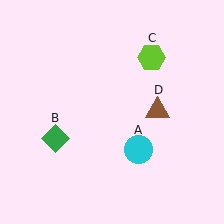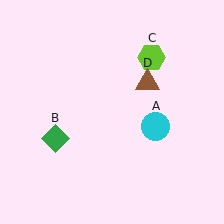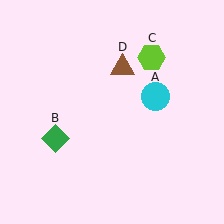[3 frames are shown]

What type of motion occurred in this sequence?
The cyan circle (object A), brown triangle (object D) rotated counterclockwise around the center of the scene.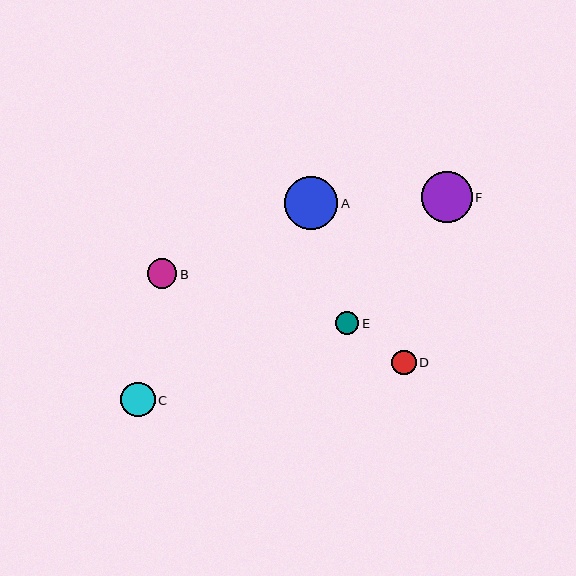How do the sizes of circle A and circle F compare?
Circle A and circle F are approximately the same size.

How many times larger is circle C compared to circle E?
Circle C is approximately 1.5 times the size of circle E.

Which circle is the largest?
Circle A is the largest with a size of approximately 53 pixels.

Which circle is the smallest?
Circle E is the smallest with a size of approximately 23 pixels.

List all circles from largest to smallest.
From largest to smallest: A, F, C, B, D, E.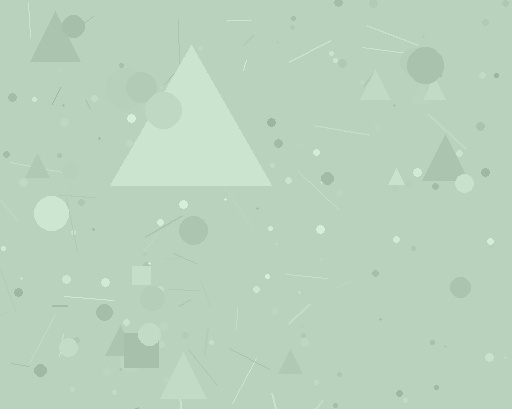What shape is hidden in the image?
A triangle is hidden in the image.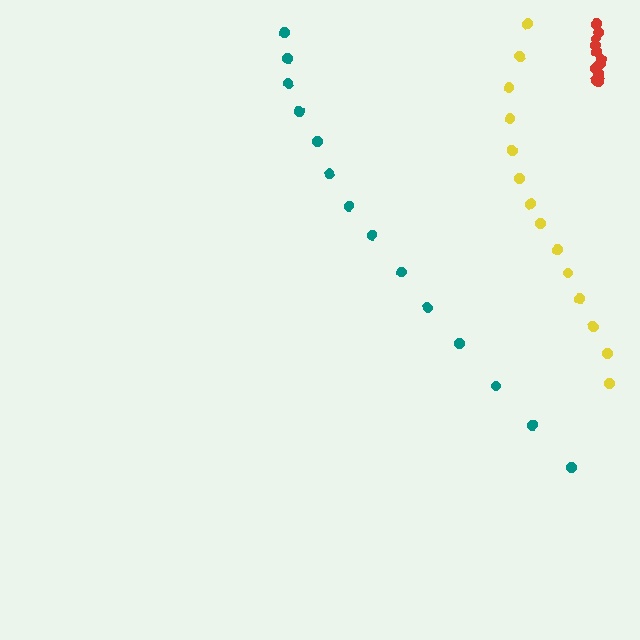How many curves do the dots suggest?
There are 3 distinct paths.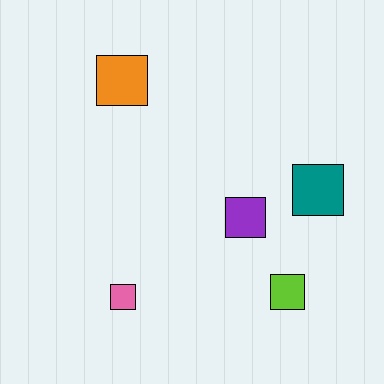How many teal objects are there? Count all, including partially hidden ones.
There is 1 teal object.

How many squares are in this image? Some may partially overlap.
There are 5 squares.